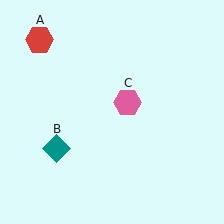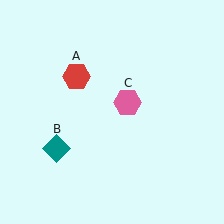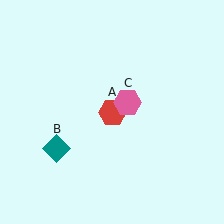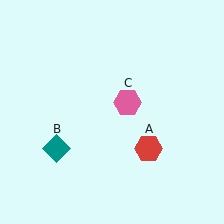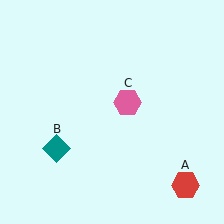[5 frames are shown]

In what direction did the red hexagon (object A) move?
The red hexagon (object A) moved down and to the right.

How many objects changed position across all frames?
1 object changed position: red hexagon (object A).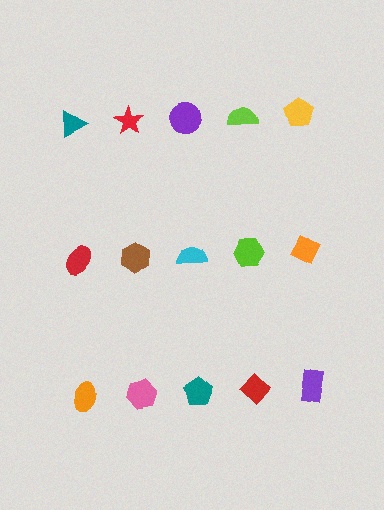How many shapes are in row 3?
5 shapes.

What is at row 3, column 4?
A red diamond.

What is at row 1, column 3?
A purple circle.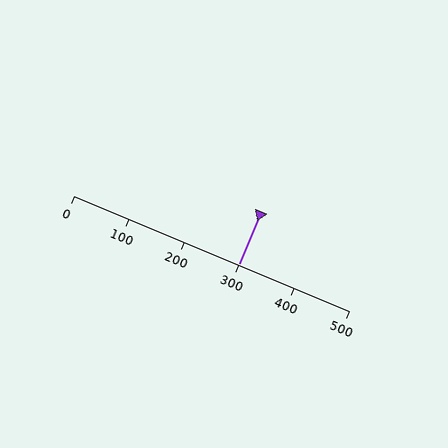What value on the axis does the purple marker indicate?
The marker indicates approximately 300.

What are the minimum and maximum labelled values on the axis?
The axis runs from 0 to 500.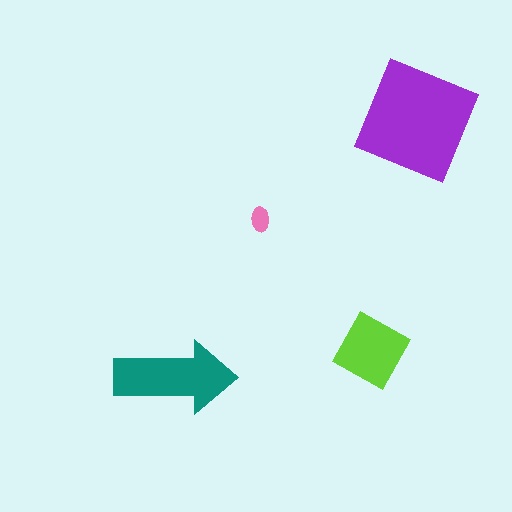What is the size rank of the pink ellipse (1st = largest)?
4th.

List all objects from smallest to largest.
The pink ellipse, the lime diamond, the teal arrow, the purple square.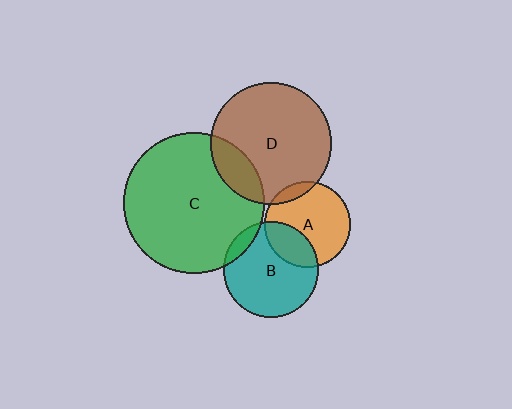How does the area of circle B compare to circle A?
Approximately 1.2 times.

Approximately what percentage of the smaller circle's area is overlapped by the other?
Approximately 10%.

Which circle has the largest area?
Circle C (green).